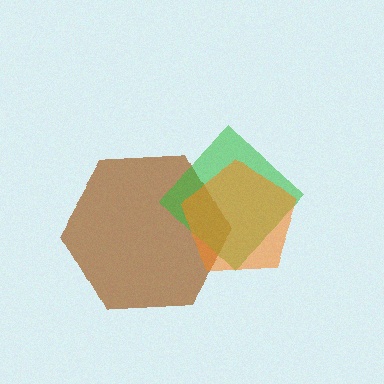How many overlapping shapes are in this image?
There are 3 overlapping shapes in the image.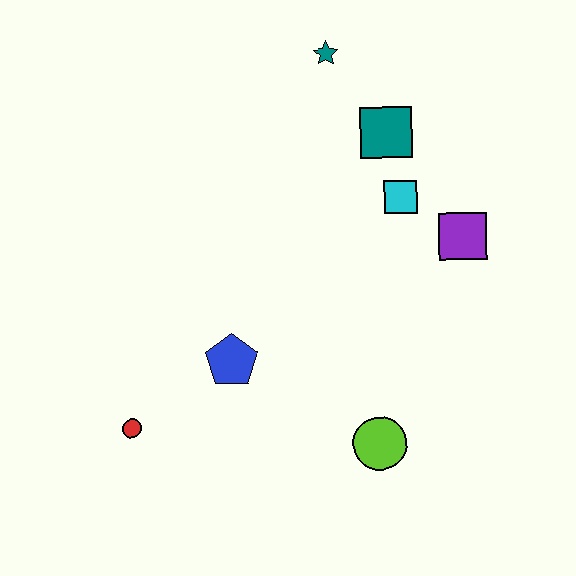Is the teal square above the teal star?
No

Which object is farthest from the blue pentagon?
The teal star is farthest from the blue pentagon.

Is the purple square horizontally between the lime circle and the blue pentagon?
No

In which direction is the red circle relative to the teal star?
The red circle is below the teal star.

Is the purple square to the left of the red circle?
No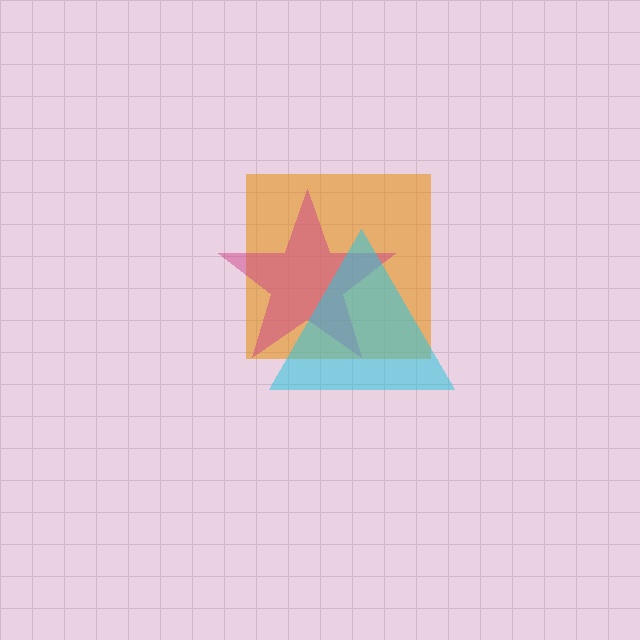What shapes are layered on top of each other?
The layered shapes are: an orange square, a magenta star, a cyan triangle.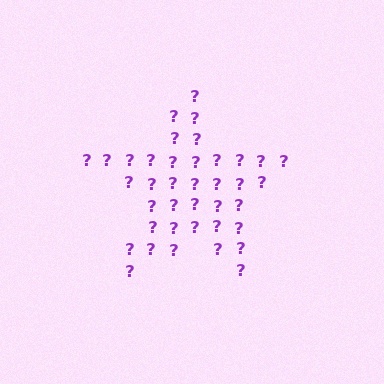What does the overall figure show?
The overall figure shows a star.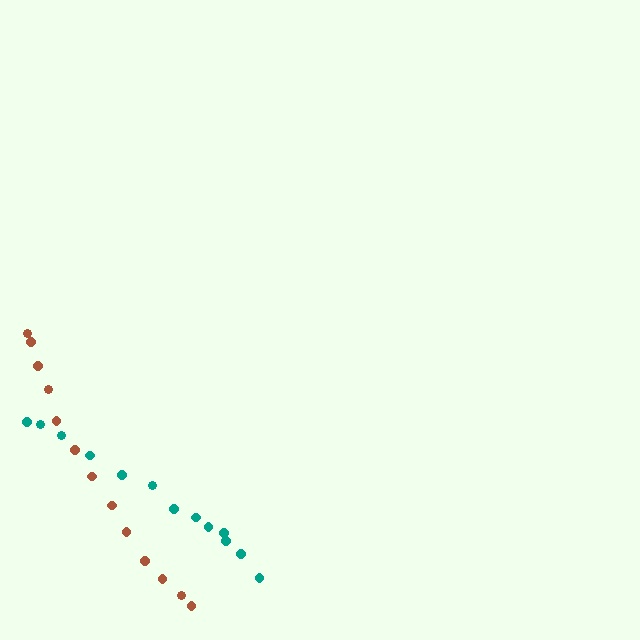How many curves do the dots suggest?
There are 2 distinct paths.